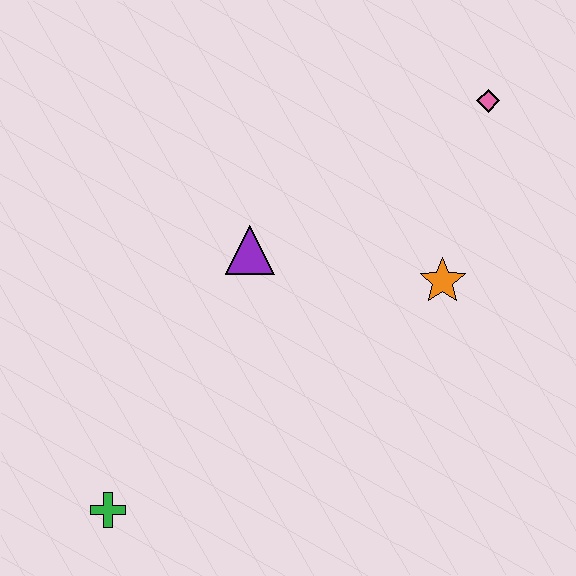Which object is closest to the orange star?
The pink diamond is closest to the orange star.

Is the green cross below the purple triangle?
Yes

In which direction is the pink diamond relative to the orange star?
The pink diamond is above the orange star.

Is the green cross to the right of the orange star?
No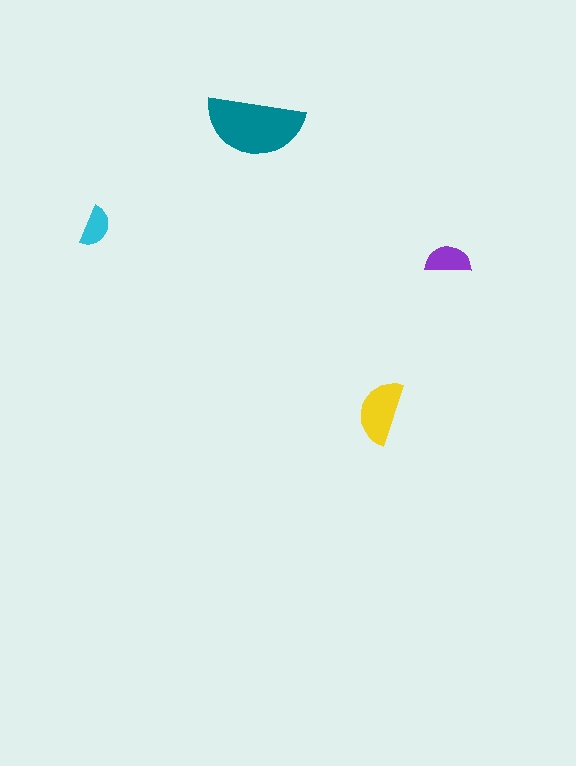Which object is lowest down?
The yellow semicircle is bottommost.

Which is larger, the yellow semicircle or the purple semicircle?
The yellow one.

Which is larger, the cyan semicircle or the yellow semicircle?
The yellow one.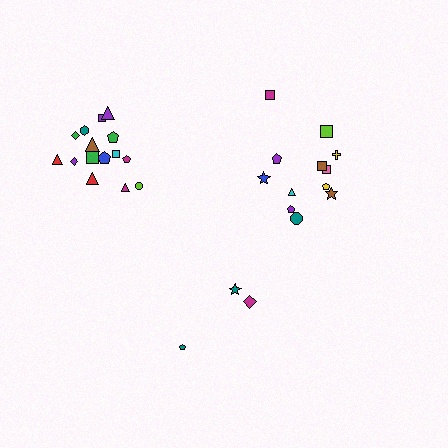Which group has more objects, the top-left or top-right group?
The top-left group.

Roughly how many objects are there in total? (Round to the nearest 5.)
Roughly 30 objects in total.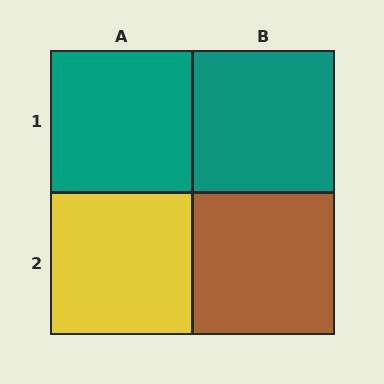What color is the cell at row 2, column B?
Brown.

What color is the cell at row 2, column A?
Yellow.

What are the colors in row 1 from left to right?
Teal, teal.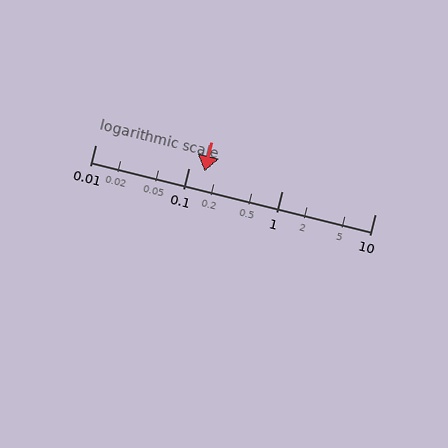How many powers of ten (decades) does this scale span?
The scale spans 3 decades, from 0.01 to 10.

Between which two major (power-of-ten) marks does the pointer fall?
The pointer is between 0.1 and 1.